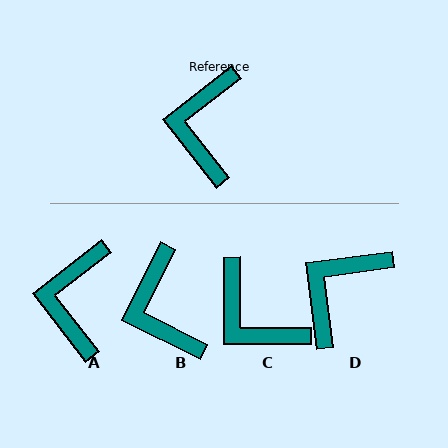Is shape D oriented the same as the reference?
No, it is off by about 30 degrees.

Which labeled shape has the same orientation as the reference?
A.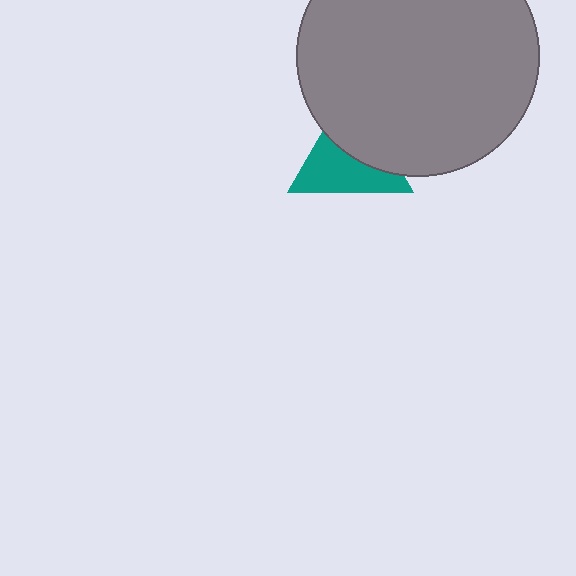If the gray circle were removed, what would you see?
You would see the complete teal triangle.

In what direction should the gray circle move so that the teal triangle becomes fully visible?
The gray circle should move up. That is the shortest direction to clear the overlap and leave the teal triangle fully visible.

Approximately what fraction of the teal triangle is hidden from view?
Roughly 45% of the teal triangle is hidden behind the gray circle.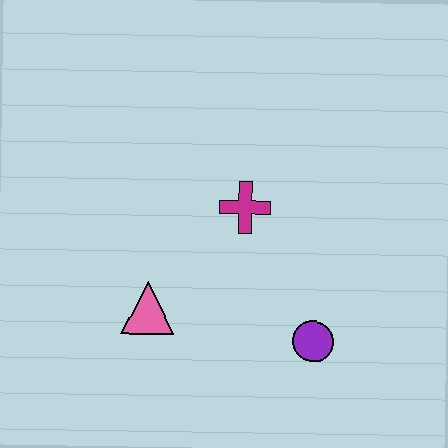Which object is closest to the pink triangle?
The magenta cross is closest to the pink triangle.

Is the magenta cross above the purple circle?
Yes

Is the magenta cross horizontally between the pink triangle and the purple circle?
Yes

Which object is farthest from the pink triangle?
The purple circle is farthest from the pink triangle.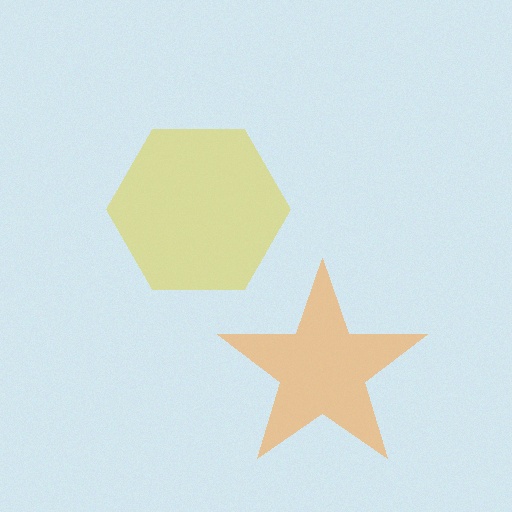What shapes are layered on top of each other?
The layered shapes are: an orange star, a yellow hexagon.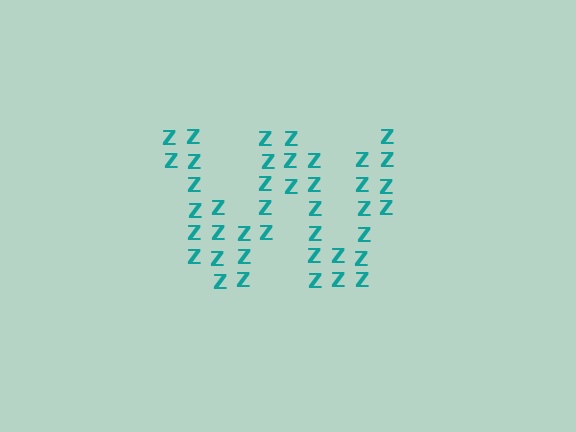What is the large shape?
The large shape is the letter W.